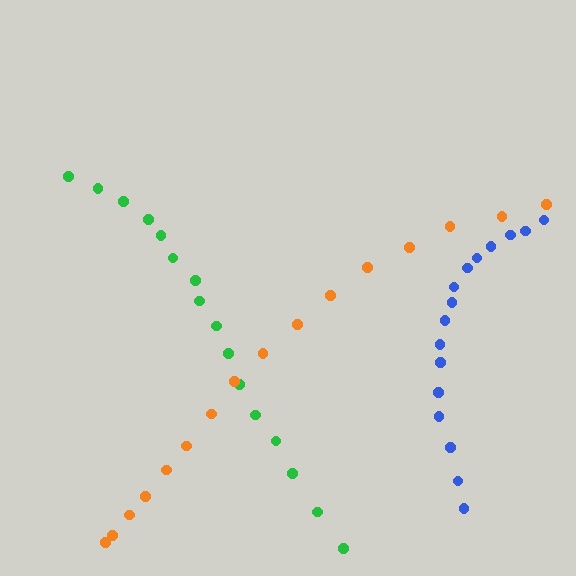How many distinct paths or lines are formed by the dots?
There are 3 distinct paths.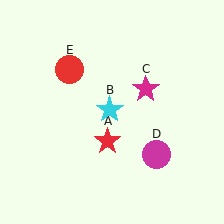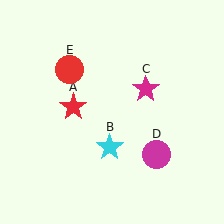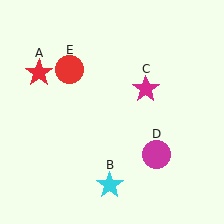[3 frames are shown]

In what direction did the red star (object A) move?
The red star (object A) moved up and to the left.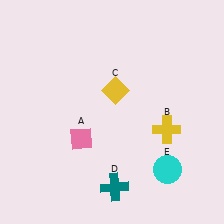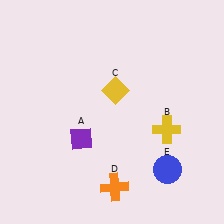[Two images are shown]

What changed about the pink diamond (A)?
In Image 1, A is pink. In Image 2, it changed to purple.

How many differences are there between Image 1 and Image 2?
There are 3 differences between the two images.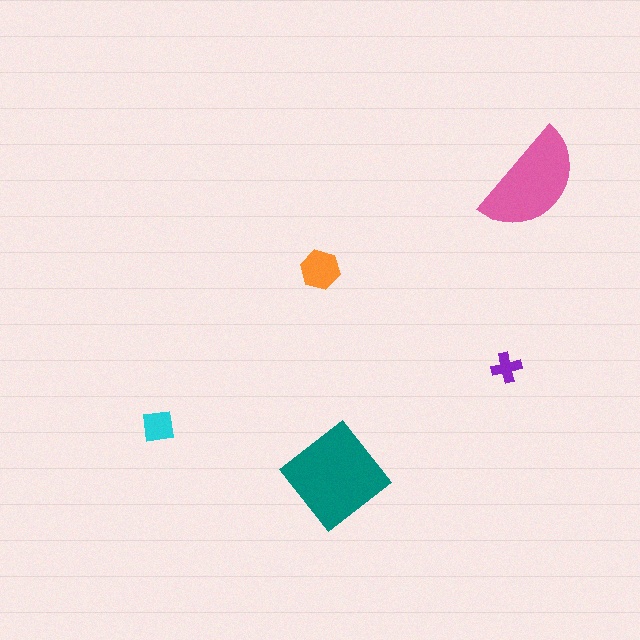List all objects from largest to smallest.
The teal diamond, the pink semicircle, the orange hexagon, the cyan square, the purple cross.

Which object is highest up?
The pink semicircle is topmost.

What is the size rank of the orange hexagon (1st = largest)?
3rd.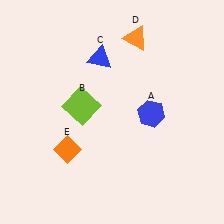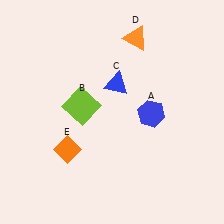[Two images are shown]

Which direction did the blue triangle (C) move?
The blue triangle (C) moved down.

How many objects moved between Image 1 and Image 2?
1 object moved between the two images.